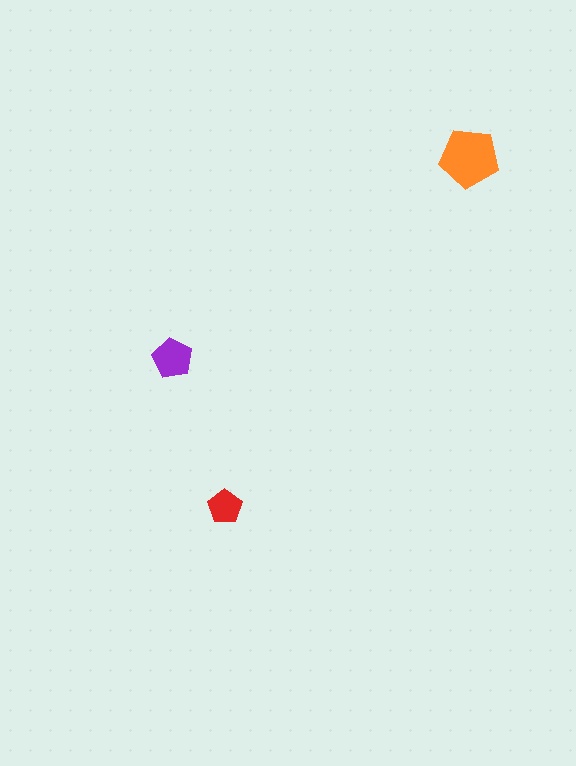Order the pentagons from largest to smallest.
the orange one, the purple one, the red one.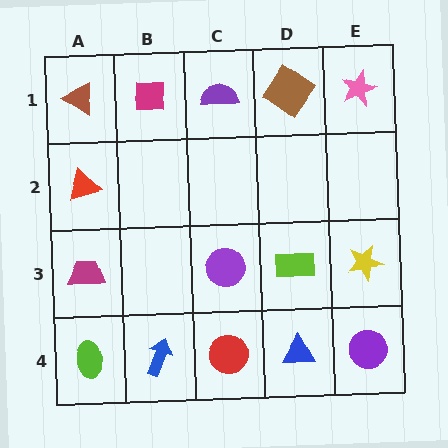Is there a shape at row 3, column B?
No, that cell is empty.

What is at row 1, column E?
A pink star.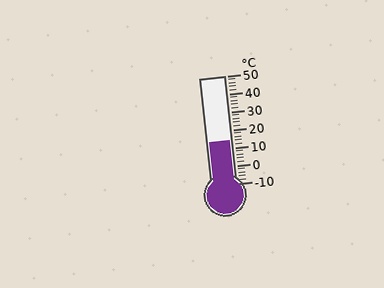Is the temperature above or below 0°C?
The temperature is above 0°C.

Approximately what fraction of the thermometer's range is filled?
The thermometer is filled to approximately 40% of its range.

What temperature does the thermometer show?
The thermometer shows approximately 14°C.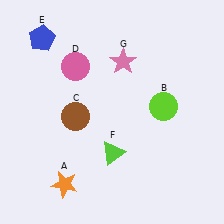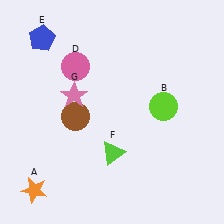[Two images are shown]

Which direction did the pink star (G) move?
The pink star (G) moved left.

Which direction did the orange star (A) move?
The orange star (A) moved left.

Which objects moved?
The objects that moved are: the orange star (A), the pink star (G).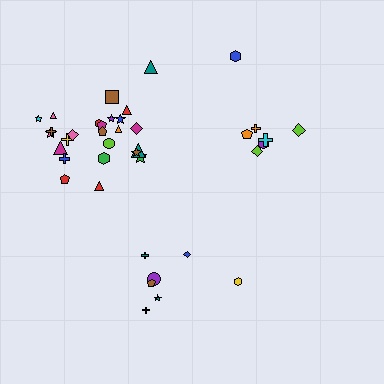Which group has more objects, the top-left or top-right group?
The top-left group.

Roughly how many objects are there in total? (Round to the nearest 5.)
Roughly 40 objects in total.